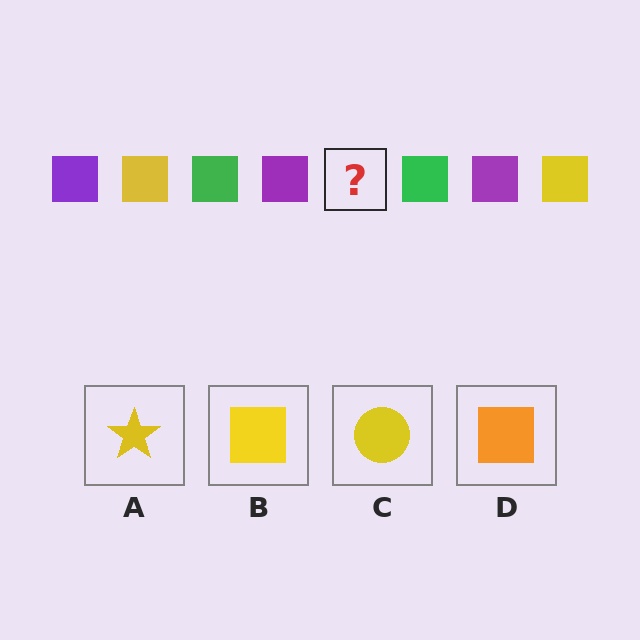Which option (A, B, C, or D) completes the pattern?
B.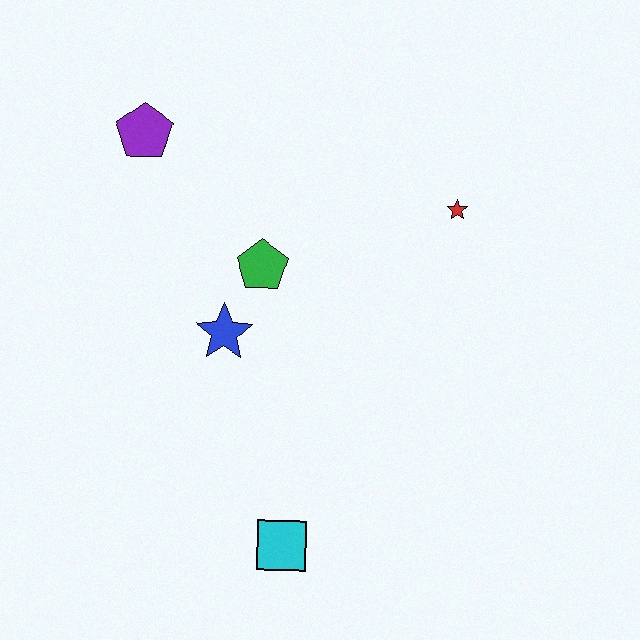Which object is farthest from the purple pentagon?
The cyan square is farthest from the purple pentagon.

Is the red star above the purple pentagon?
No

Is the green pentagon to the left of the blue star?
No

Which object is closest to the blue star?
The green pentagon is closest to the blue star.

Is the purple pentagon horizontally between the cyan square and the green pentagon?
No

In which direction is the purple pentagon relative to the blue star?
The purple pentagon is above the blue star.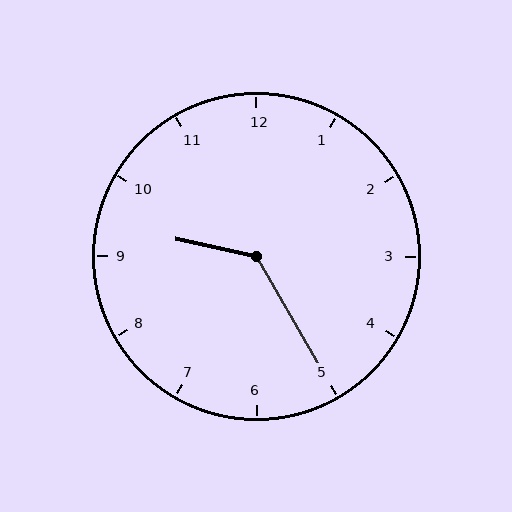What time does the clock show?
9:25.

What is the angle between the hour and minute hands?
Approximately 132 degrees.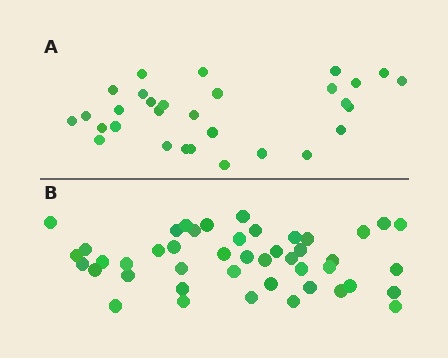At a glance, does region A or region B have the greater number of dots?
Region B (the bottom region) has more dots.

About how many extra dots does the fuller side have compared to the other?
Region B has approximately 15 more dots than region A.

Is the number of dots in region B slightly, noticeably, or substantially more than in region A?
Region B has substantially more. The ratio is roughly 1.5 to 1.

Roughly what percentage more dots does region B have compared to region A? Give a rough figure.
About 50% more.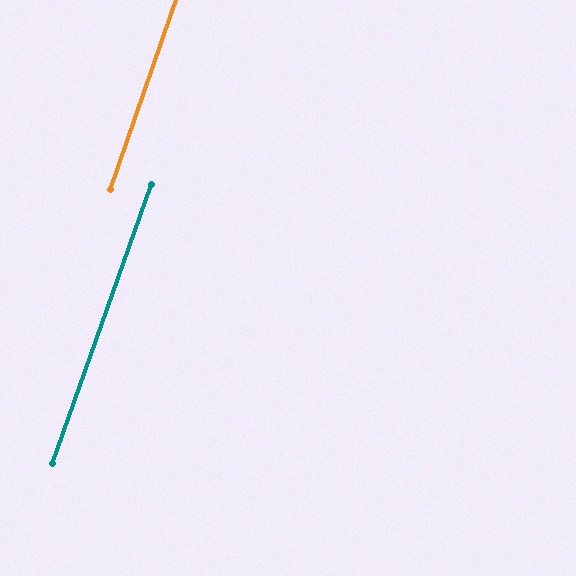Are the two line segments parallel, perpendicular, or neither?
Parallel — their directions differ by only 0.5°.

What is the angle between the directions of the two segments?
Approximately 1 degree.